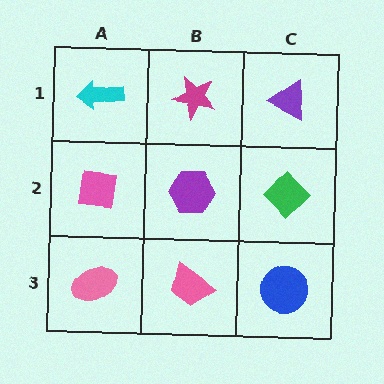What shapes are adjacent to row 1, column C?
A green diamond (row 2, column C), a magenta star (row 1, column B).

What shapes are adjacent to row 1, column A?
A pink square (row 2, column A), a magenta star (row 1, column B).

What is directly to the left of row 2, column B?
A pink square.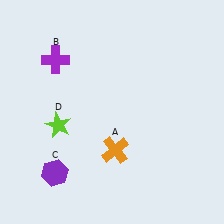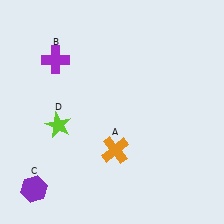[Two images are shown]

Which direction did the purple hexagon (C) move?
The purple hexagon (C) moved left.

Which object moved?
The purple hexagon (C) moved left.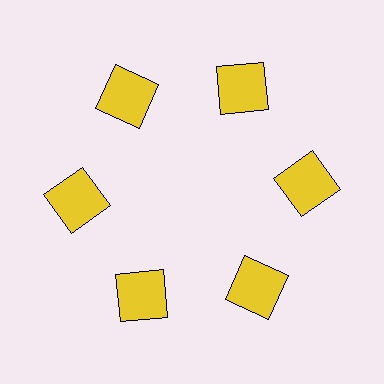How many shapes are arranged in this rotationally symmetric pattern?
There are 6 shapes, arranged in 6 groups of 1.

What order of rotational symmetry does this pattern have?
This pattern has 6-fold rotational symmetry.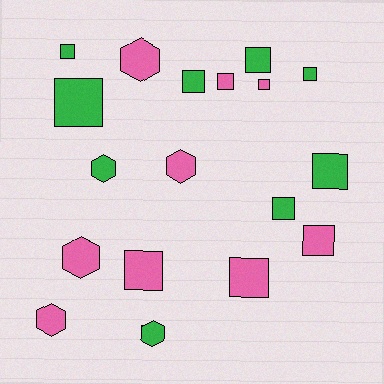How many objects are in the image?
There are 18 objects.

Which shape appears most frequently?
Square, with 12 objects.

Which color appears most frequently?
Pink, with 9 objects.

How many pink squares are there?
There are 5 pink squares.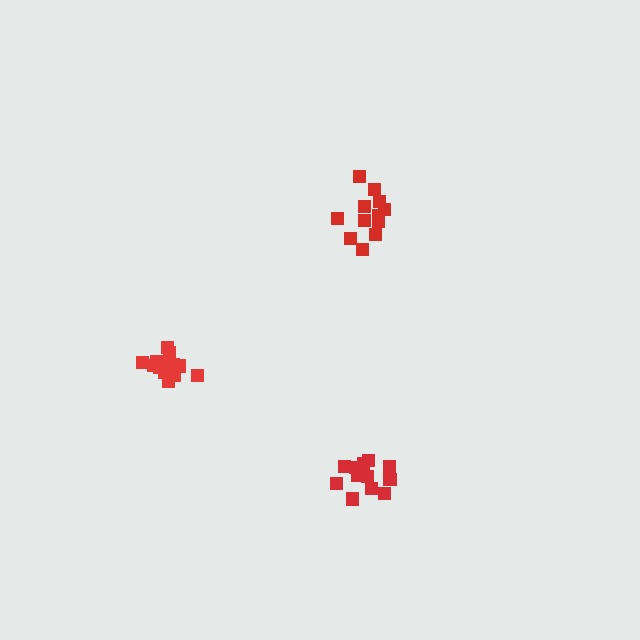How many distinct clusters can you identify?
There are 3 distinct clusters.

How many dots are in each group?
Group 1: 12 dots, Group 2: 12 dots, Group 3: 13 dots (37 total).